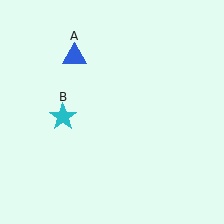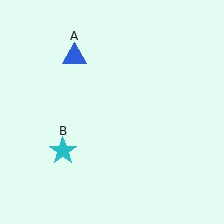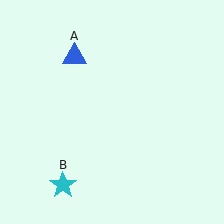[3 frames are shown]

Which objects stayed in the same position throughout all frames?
Blue triangle (object A) remained stationary.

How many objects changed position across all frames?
1 object changed position: cyan star (object B).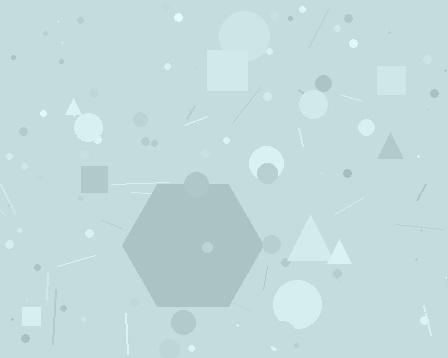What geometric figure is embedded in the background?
A hexagon is embedded in the background.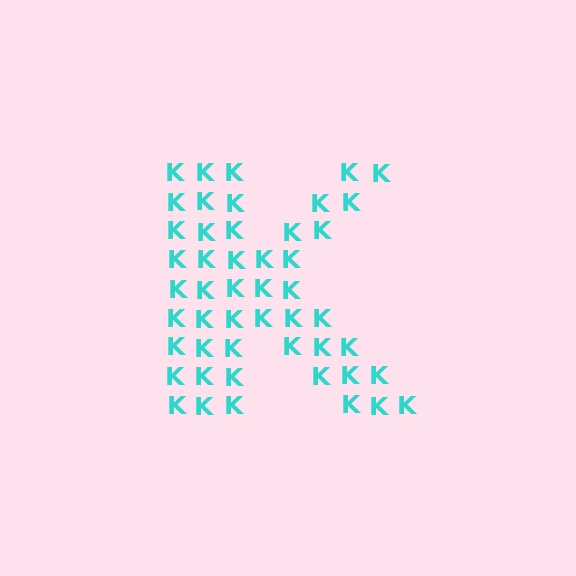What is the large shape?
The large shape is the letter K.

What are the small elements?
The small elements are letter K's.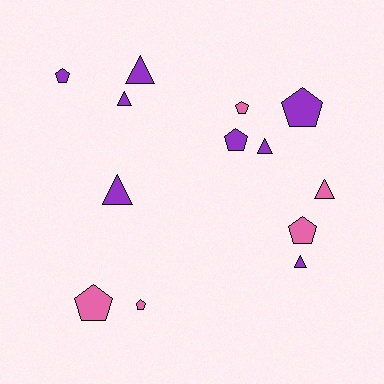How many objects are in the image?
There are 13 objects.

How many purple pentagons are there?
There are 3 purple pentagons.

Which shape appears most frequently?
Pentagon, with 7 objects.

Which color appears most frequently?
Purple, with 8 objects.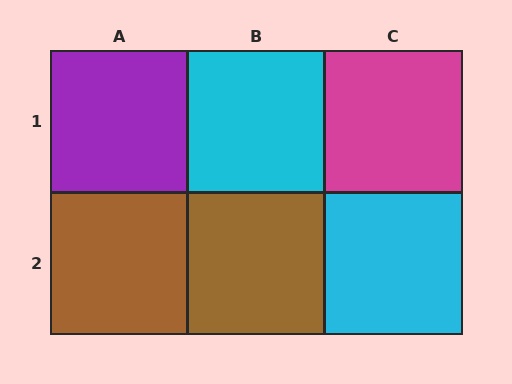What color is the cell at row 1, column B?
Cyan.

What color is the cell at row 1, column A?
Purple.